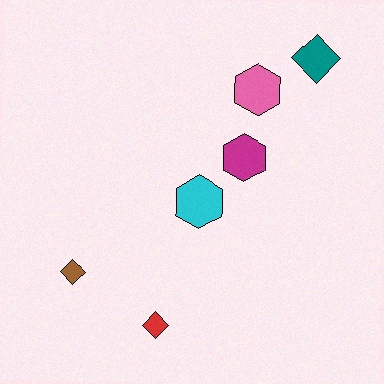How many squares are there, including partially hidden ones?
There are no squares.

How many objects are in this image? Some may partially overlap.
There are 6 objects.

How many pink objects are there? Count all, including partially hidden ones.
There is 1 pink object.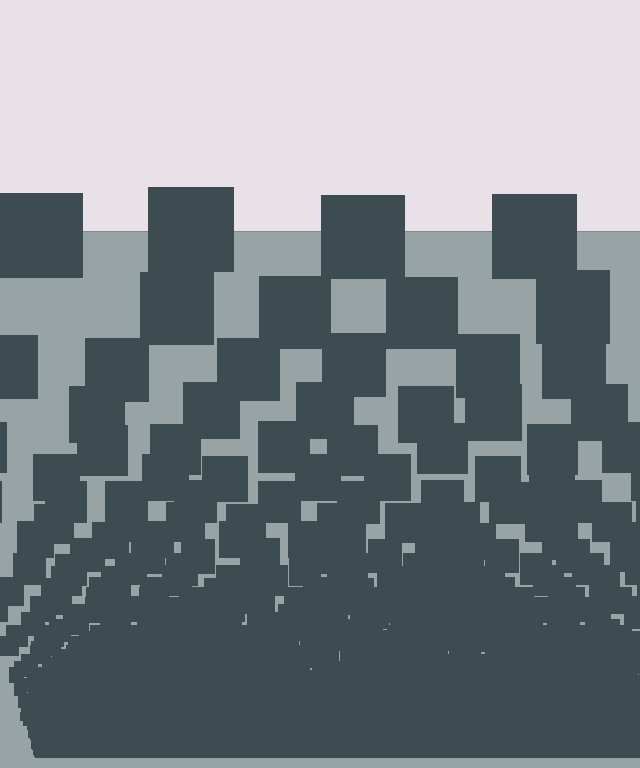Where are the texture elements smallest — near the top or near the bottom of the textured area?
Near the bottom.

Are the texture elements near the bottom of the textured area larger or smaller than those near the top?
Smaller. The gradient is inverted — elements near the bottom are smaller and denser.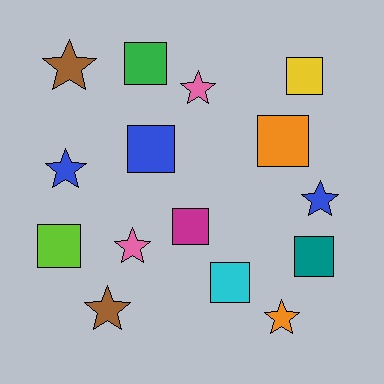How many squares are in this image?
There are 8 squares.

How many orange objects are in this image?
There are 2 orange objects.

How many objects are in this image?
There are 15 objects.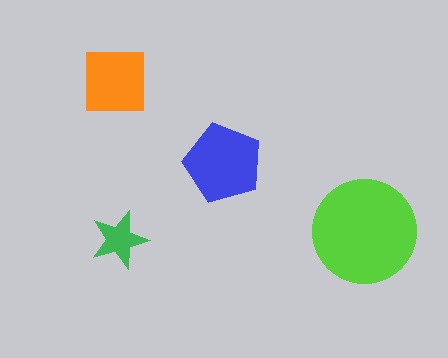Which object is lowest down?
The green star is bottommost.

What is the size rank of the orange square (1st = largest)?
3rd.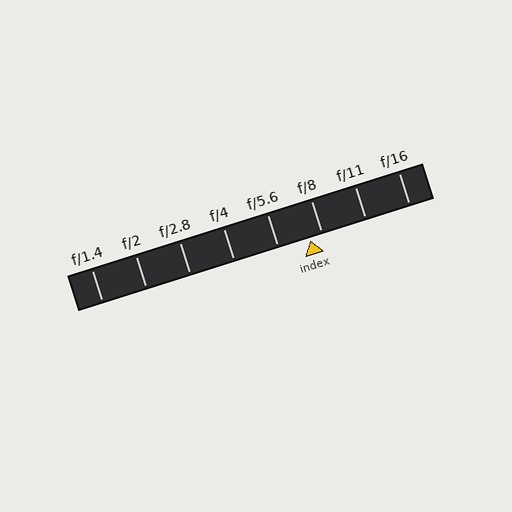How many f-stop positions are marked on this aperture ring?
There are 8 f-stop positions marked.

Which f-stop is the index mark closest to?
The index mark is closest to f/8.